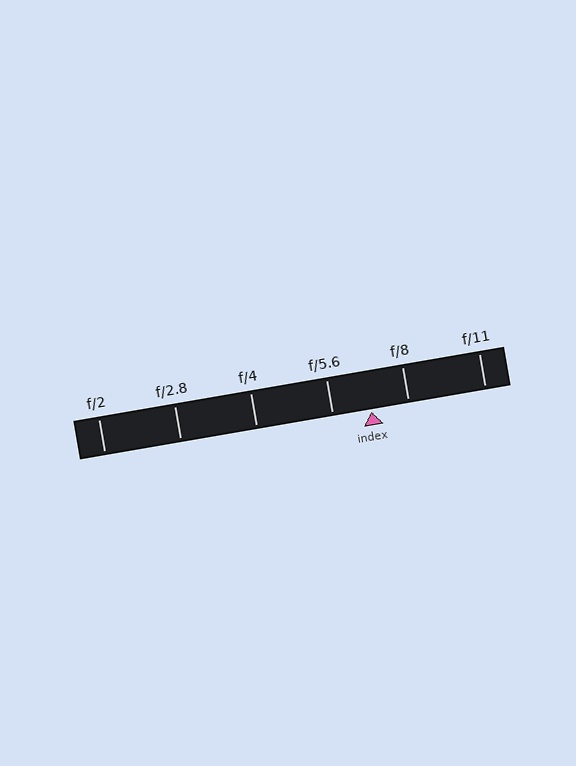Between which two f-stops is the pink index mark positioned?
The index mark is between f/5.6 and f/8.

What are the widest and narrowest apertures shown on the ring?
The widest aperture shown is f/2 and the narrowest is f/11.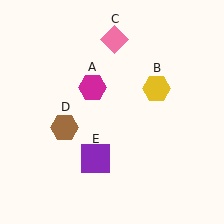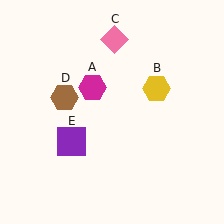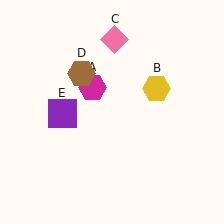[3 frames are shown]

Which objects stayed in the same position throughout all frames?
Magenta hexagon (object A) and yellow hexagon (object B) and pink diamond (object C) remained stationary.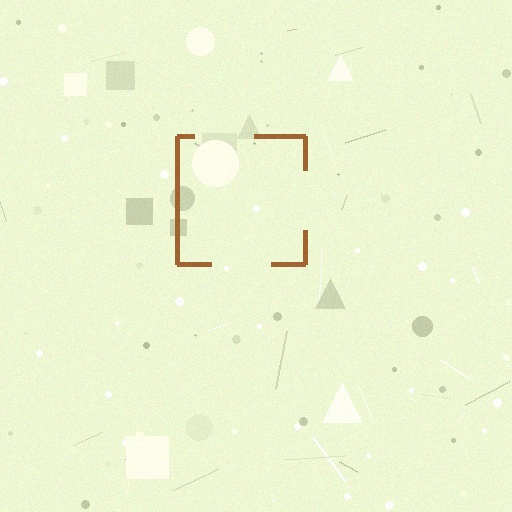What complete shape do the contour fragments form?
The contour fragments form a square.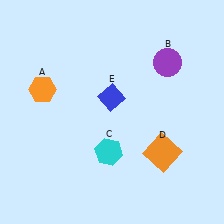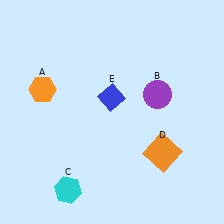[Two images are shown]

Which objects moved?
The objects that moved are: the purple circle (B), the cyan hexagon (C).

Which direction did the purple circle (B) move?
The purple circle (B) moved down.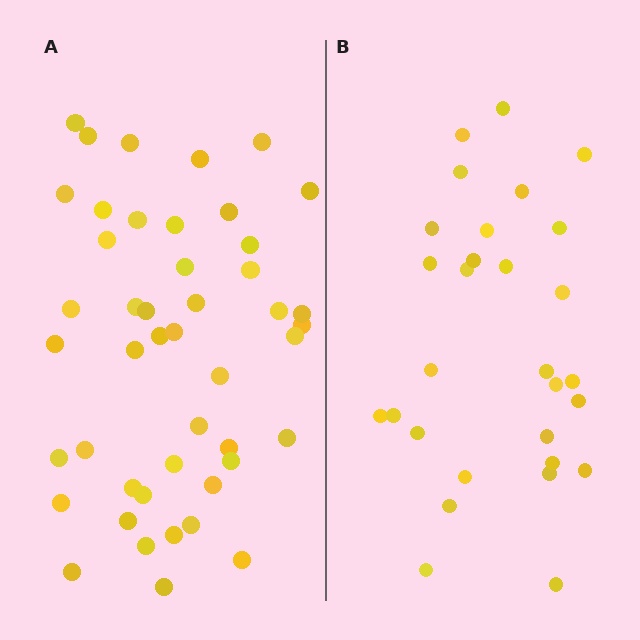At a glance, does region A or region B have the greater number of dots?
Region A (the left region) has more dots.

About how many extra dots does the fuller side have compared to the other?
Region A has approximately 15 more dots than region B.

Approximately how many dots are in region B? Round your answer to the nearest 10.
About 30 dots. (The exact count is 29, which rounds to 30.)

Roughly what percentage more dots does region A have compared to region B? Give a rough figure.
About 60% more.